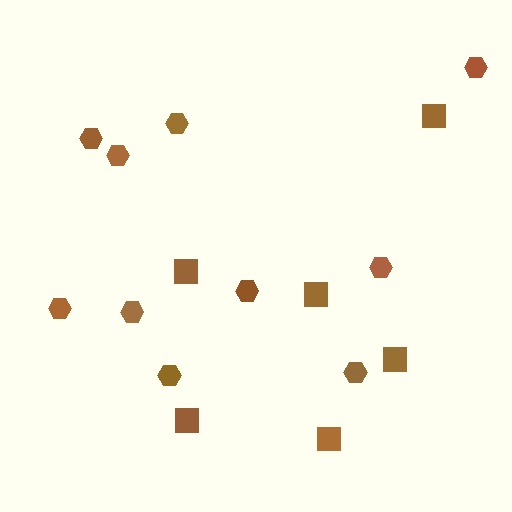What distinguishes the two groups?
There are 2 groups: one group of squares (6) and one group of hexagons (10).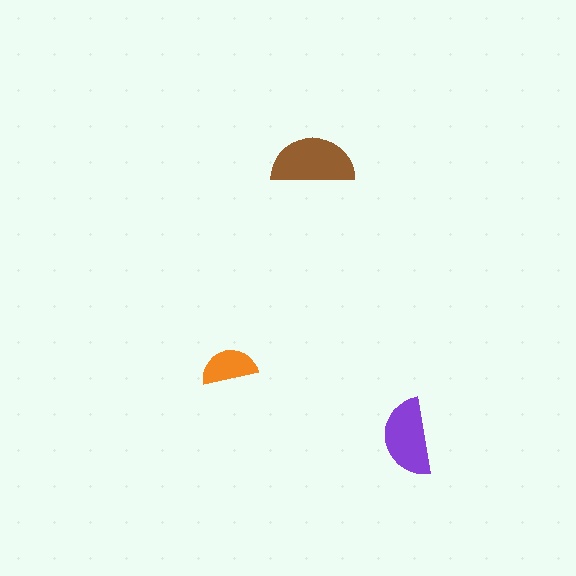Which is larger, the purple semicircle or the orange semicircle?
The purple one.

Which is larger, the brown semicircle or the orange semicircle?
The brown one.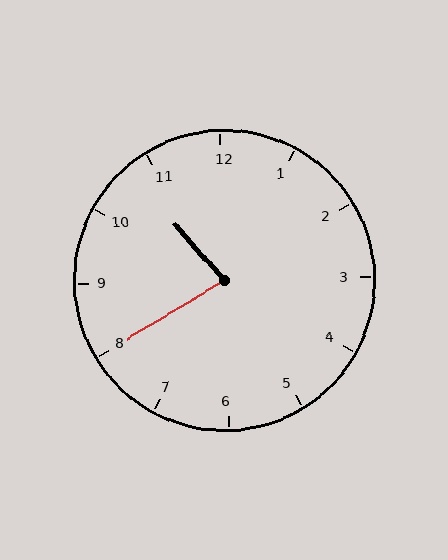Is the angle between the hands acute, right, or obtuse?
It is acute.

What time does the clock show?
10:40.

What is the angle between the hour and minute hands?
Approximately 80 degrees.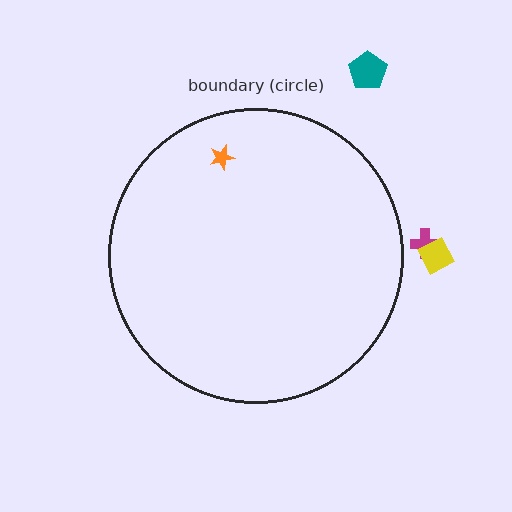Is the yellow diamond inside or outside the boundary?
Outside.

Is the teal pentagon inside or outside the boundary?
Outside.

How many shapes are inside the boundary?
1 inside, 3 outside.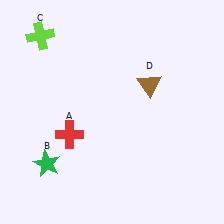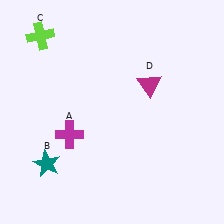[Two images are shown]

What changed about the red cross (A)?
In Image 1, A is red. In Image 2, it changed to magenta.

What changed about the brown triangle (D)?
In Image 1, D is brown. In Image 2, it changed to magenta.